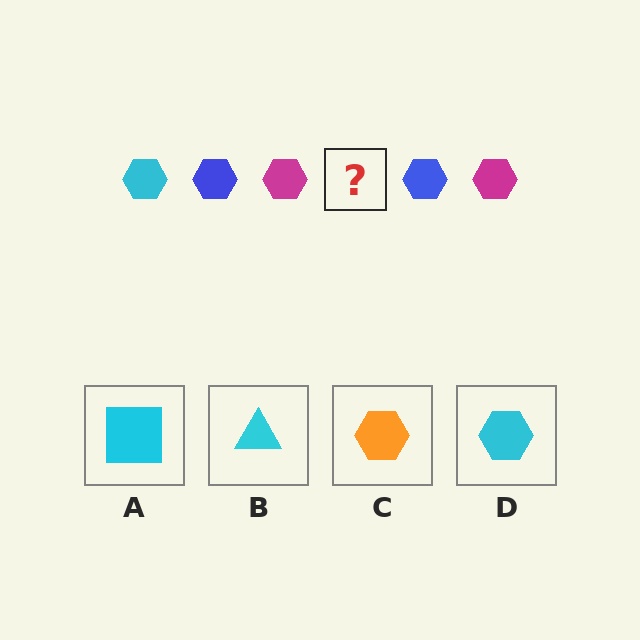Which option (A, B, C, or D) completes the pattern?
D.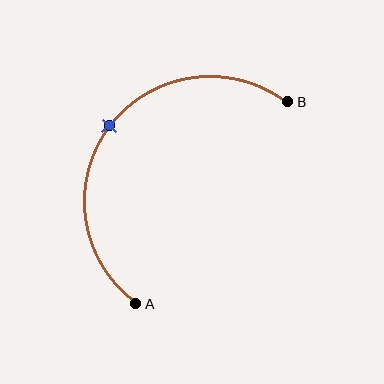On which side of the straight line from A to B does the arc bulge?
The arc bulges above and to the left of the straight line connecting A and B.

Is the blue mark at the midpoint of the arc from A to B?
Yes. The blue mark lies on the arc at equal arc-length from both A and B — it is the arc midpoint.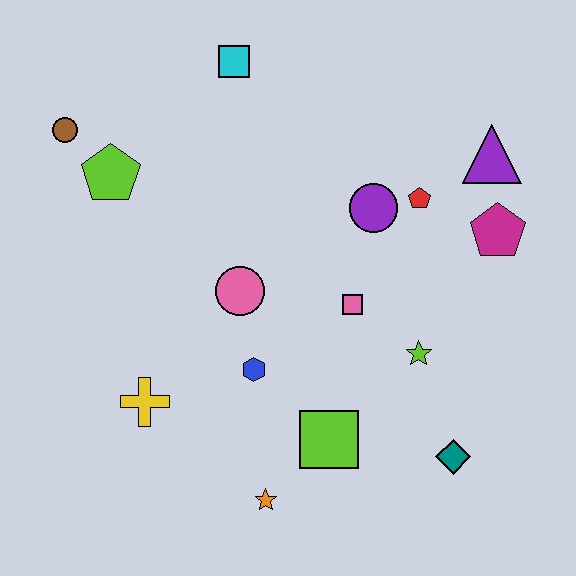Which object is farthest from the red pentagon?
The brown circle is farthest from the red pentagon.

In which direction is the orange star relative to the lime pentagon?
The orange star is below the lime pentagon.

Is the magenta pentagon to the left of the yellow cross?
No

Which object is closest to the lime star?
The pink square is closest to the lime star.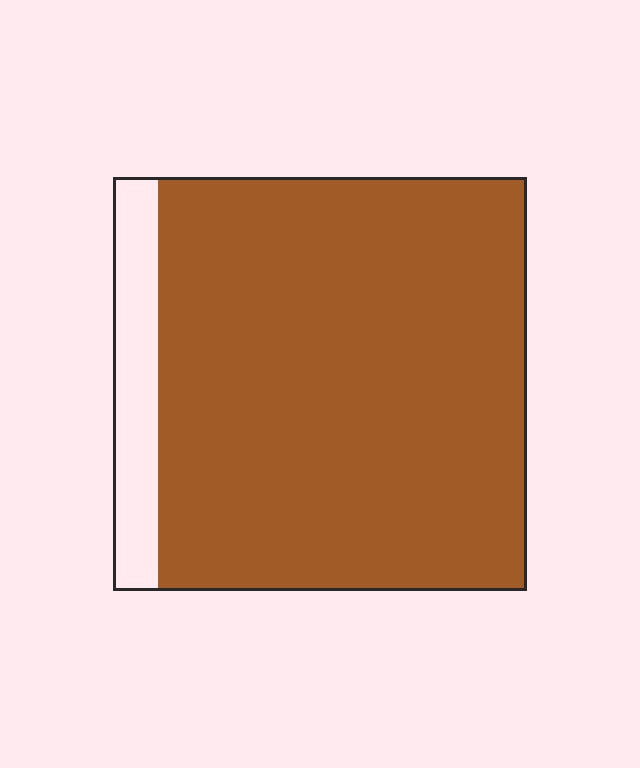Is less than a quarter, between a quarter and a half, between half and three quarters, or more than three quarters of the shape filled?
More than three quarters.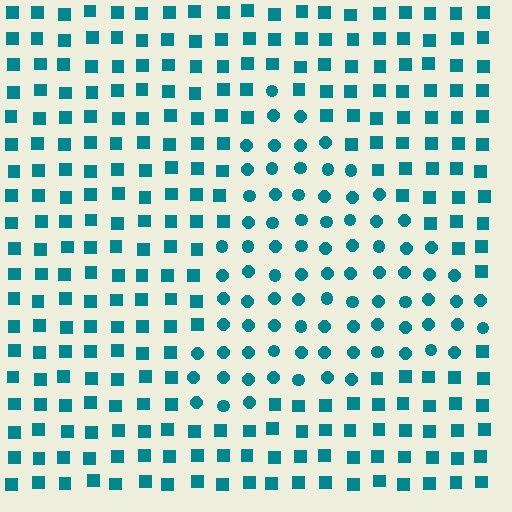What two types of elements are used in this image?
The image uses circles inside the triangle region and squares outside it.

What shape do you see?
I see a triangle.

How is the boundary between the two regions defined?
The boundary is defined by a change in element shape: circles inside vs. squares outside. All elements share the same color and spacing.